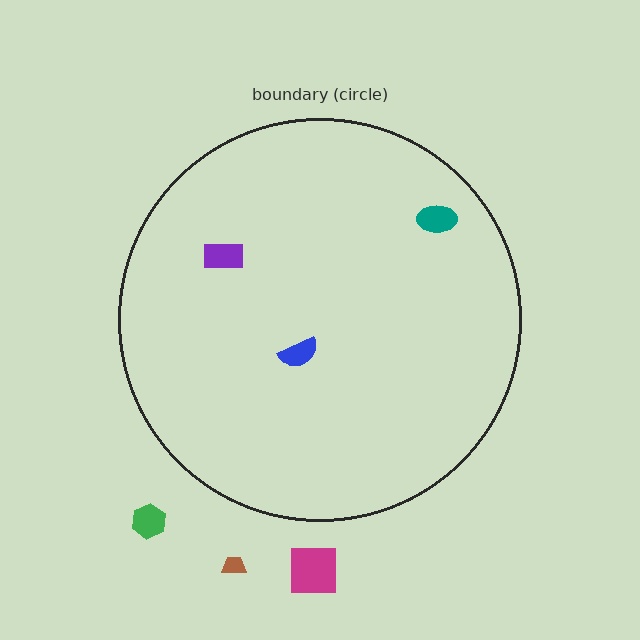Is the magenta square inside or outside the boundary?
Outside.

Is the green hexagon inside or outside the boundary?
Outside.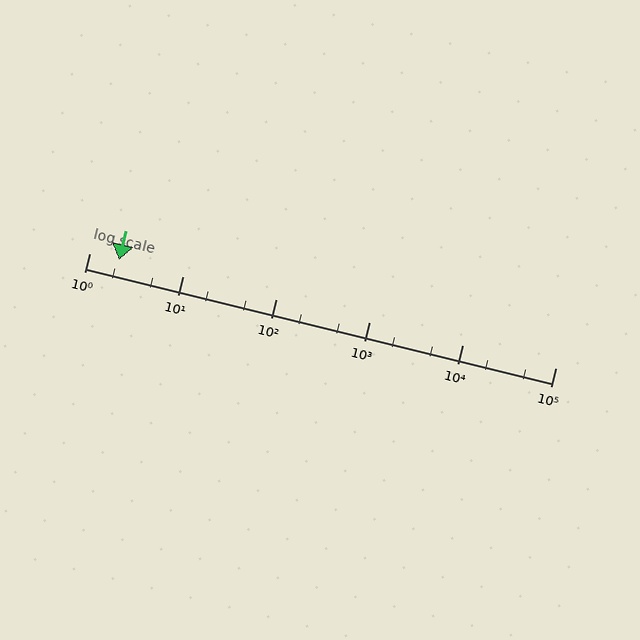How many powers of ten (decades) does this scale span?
The scale spans 5 decades, from 1 to 100000.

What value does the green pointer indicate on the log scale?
The pointer indicates approximately 2.1.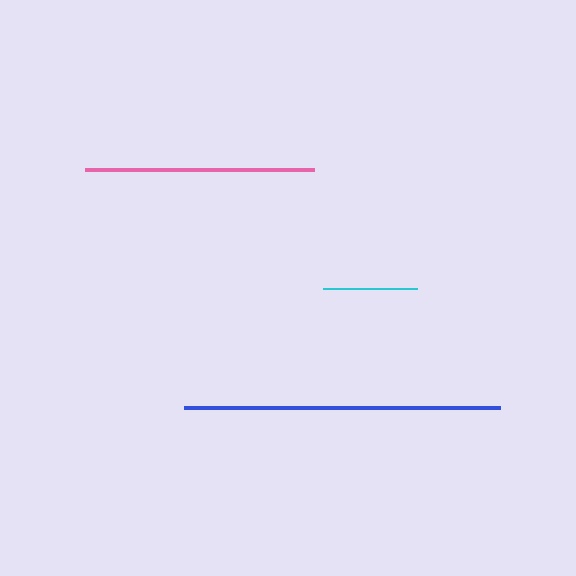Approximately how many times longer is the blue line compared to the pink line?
The blue line is approximately 1.4 times the length of the pink line.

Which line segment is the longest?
The blue line is the longest at approximately 317 pixels.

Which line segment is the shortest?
The cyan line is the shortest at approximately 94 pixels.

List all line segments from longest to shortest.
From longest to shortest: blue, pink, cyan.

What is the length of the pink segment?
The pink segment is approximately 229 pixels long.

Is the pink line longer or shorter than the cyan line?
The pink line is longer than the cyan line.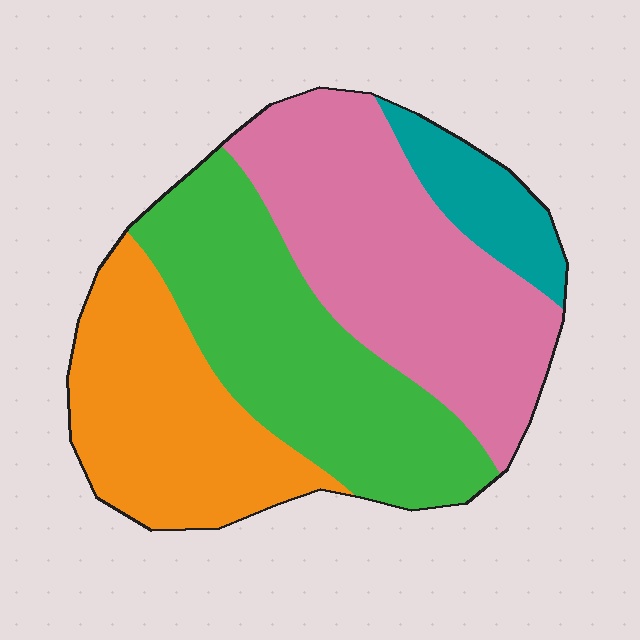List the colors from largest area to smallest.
From largest to smallest: pink, green, orange, teal.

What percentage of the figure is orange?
Orange takes up about one quarter (1/4) of the figure.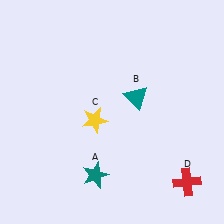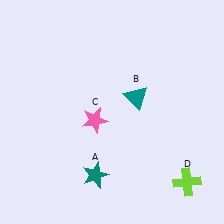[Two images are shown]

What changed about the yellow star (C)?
In Image 1, C is yellow. In Image 2, it changed to pink.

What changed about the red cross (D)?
In Image 1, D is red. In Image 2, it changed to lime.